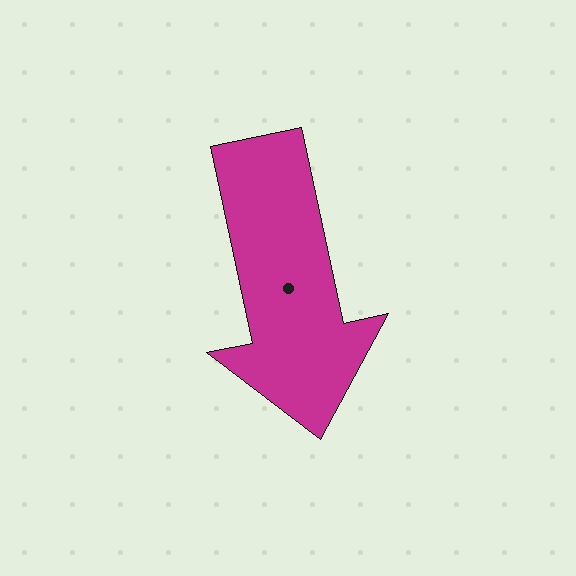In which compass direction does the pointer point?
South.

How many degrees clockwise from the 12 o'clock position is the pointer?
Approximately 168 degrees.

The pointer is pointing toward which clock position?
Roughly 6 o'clock.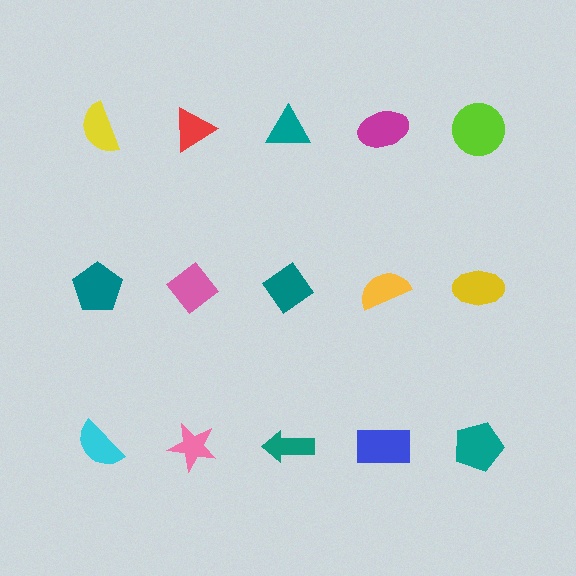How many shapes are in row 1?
5 shapes.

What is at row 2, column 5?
A yellow ellipse.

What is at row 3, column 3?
A teal arrow.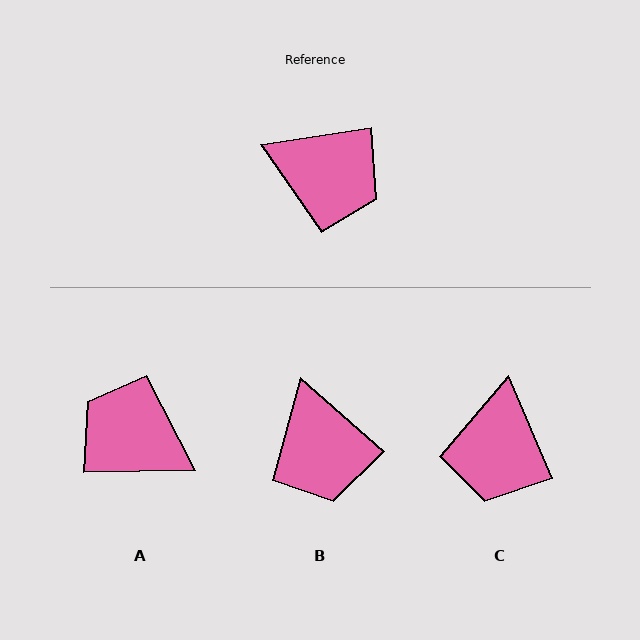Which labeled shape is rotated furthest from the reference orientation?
A, about 172 degrees away.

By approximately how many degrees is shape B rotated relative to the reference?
Approximately 50 degrees clockwise.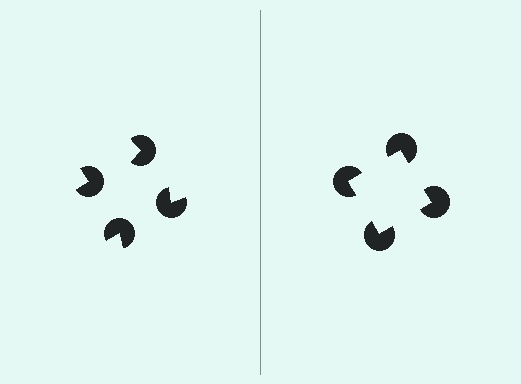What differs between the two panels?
The pac-man discs are positioned identically on both sides; only the wedge orientations differ. On the right they align to a square; on the left they are misaligned.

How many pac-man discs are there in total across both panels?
8 — 4 on each side.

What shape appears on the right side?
An illusory square.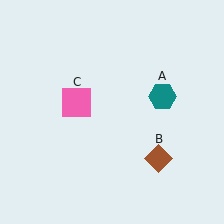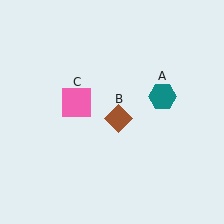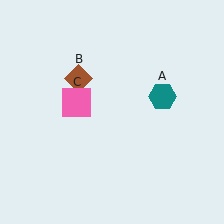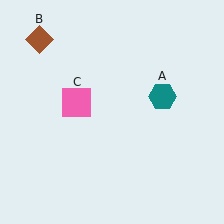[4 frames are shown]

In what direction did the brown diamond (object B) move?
The brown diamond (object B) moved up and to the left.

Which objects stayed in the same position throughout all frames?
Teal hexagon (object A) and pink square (object C) remained stationary.